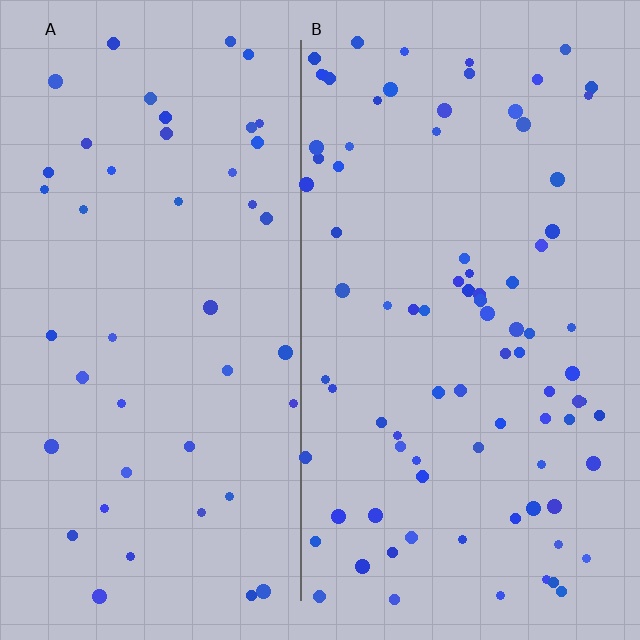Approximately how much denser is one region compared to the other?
Approximately 1.9× — region B over region A.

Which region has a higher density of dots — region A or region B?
B (the right).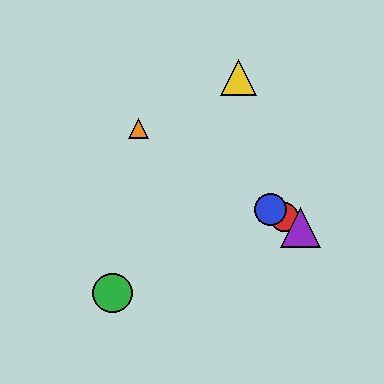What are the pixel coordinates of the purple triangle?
The purple triangle is at (300, 227).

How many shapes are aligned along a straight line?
4 shapes (the red circle, the blue circle, the purple triangle, the orange triangle) are aligned along a straight line.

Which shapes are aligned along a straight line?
The red circle, the blue circle, the purple triangle, the orange triangle are aligned along a straight line.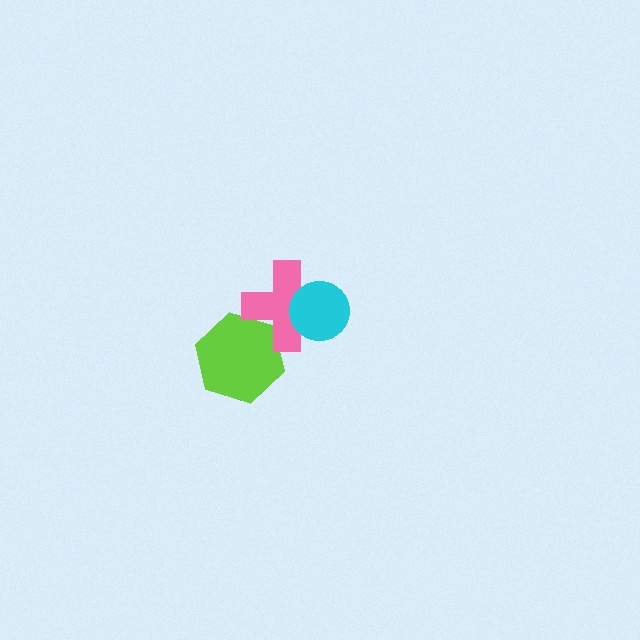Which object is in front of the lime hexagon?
The pink cross is in front of the lime hexagon.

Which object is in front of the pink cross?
The cyan circle is in front of the pink cross.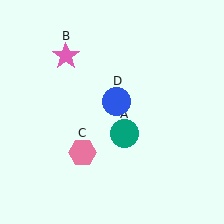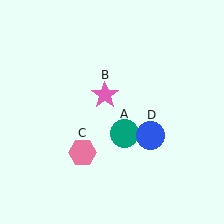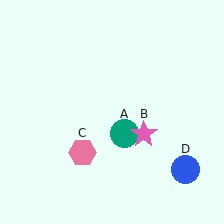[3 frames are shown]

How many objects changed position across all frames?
2 objects changed position: pink star (object B), blue circle (object D).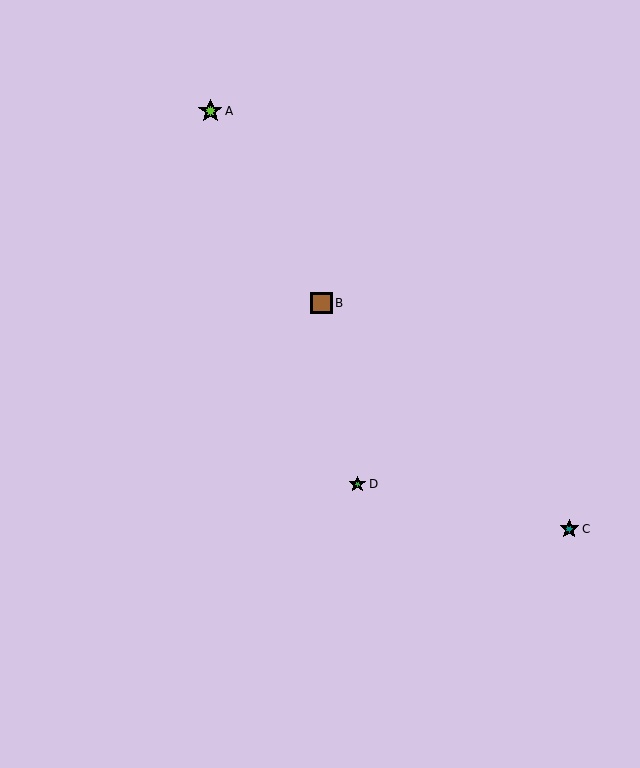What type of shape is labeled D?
Shape D is a green star.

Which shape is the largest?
The lime star (labeled A) is the largest.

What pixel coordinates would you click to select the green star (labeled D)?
Click at (357, 484) to select the green star D.